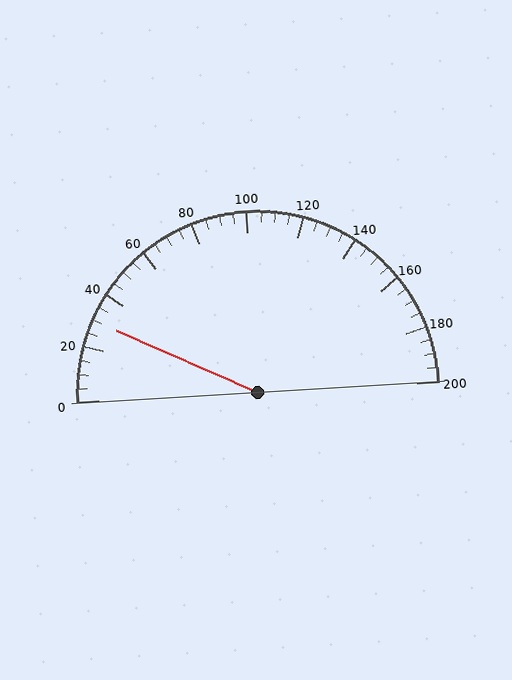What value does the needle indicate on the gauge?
The needle indicates approximately 30.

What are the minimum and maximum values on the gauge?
The gauge ranges from 0 to 200.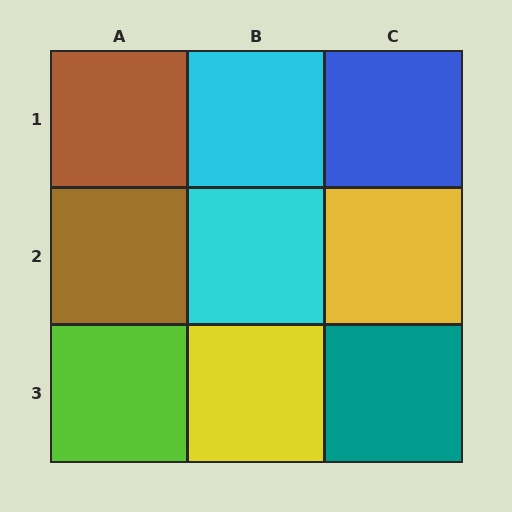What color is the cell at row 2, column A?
Brown.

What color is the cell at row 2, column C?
Yellow.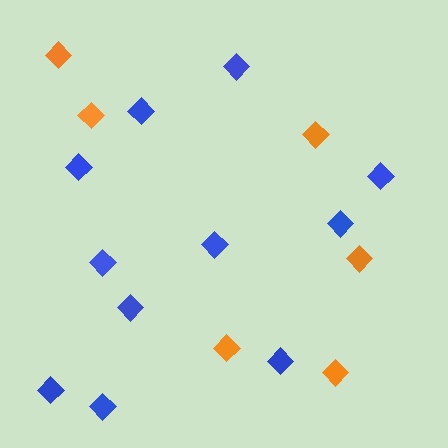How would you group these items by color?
There are 2 groups: one group of blue diamonds (11) and one group of orange diamonds (6).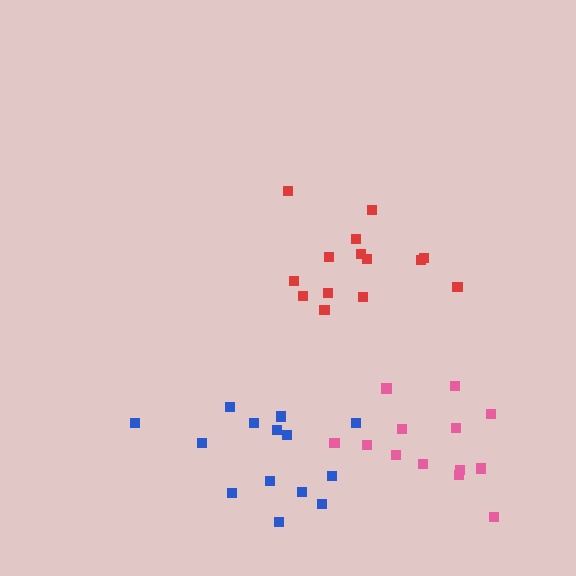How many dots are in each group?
Group 1: 14 dots, Group 2: 14 dots, Group 3: 13 dots (41 total).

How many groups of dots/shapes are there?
There are 3 groups.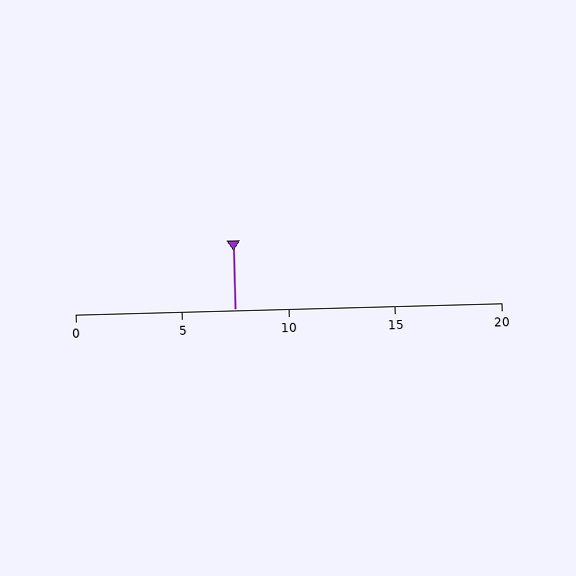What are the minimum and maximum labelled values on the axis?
The axis runs from 0 to 20.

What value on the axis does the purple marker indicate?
The marker indicates approximately 7.5.